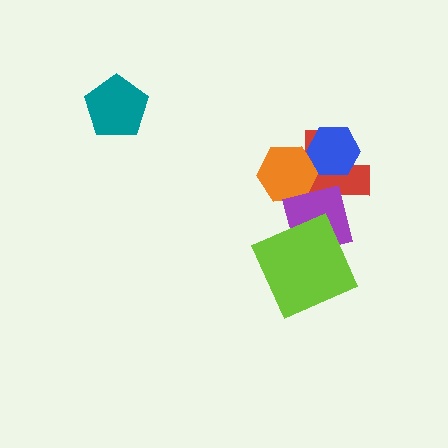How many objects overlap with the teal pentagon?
0 objects overlap with the teal pentagon.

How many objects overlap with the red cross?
3 objects overlap with the red cross.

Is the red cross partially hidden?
Yes, it is partially covered by another shape.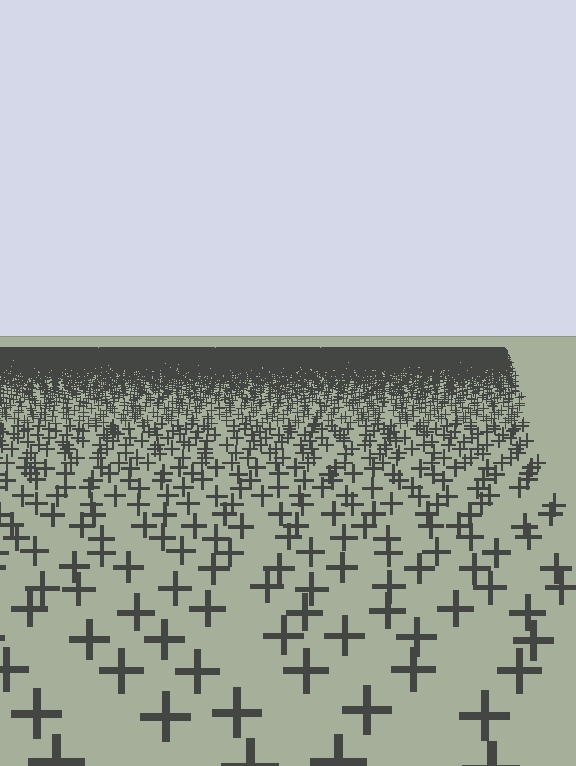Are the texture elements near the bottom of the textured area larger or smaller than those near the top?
Larger. Near the bottom, elements are closer to the viewer and appear at a bigger on-screen size.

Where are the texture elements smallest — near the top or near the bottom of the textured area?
Near the top.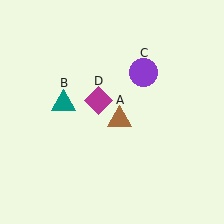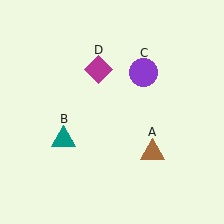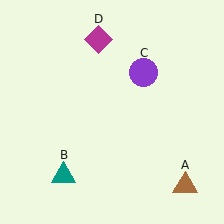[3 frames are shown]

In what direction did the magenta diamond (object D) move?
The magenta diamond (object D) moved up.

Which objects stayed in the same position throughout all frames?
Purple circle (object C) remained stationary.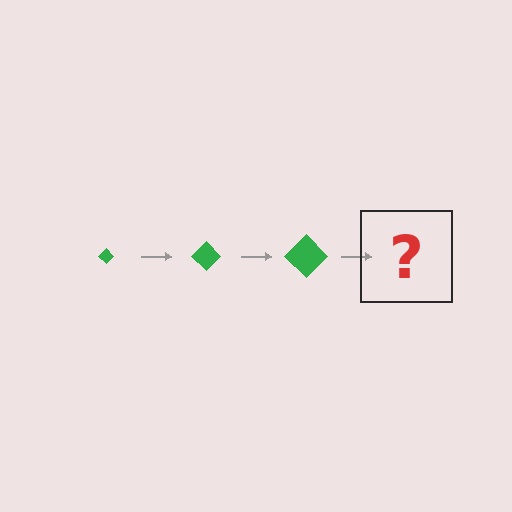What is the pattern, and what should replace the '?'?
The pattern is that the diamond gets progressively larger each step. The '?' should be a green diamond, larger than the previous one.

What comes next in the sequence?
The next element should be a green diamond, larger than the previous one.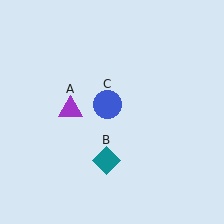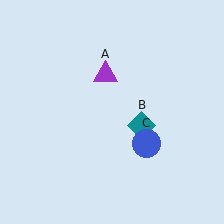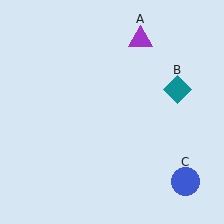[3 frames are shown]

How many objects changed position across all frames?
3 objects changed position: purple triangle (object A), teal diamond (object B), blue circle (object C).